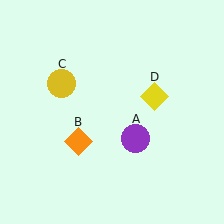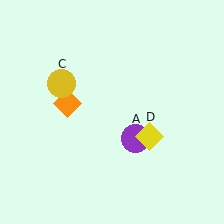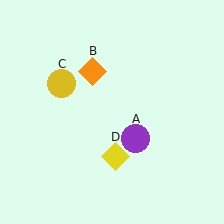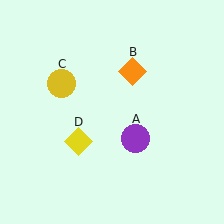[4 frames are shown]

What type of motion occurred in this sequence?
The orange diamond (object B), yellow diamond (object D) rotated clockwise around the center of the scene.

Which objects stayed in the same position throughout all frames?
Purple circle (object A) and yellow circle (object C) remained stationary.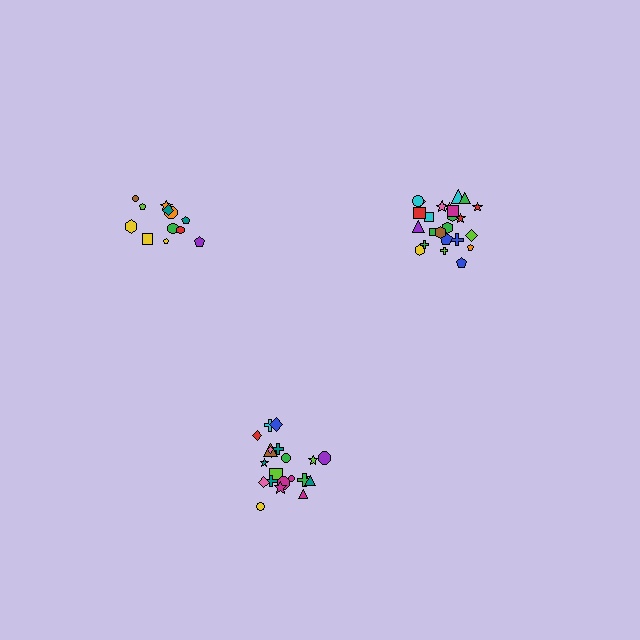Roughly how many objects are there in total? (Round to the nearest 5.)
Roughly 60 objects in total.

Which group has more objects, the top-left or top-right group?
The top-right group.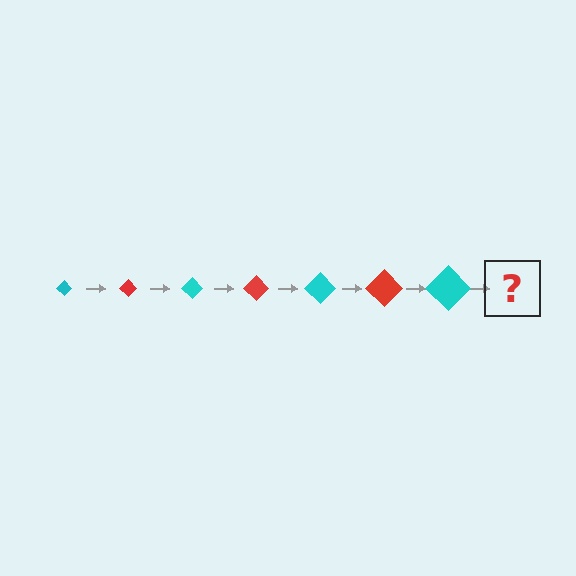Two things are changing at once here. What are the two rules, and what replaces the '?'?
The two rules are that the diamond grows larger each step and the color cycles through cyan and red. The '?' should be a red diamond, larger than the previous one.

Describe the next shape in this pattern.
It should be a red diamond, larger than the previous one.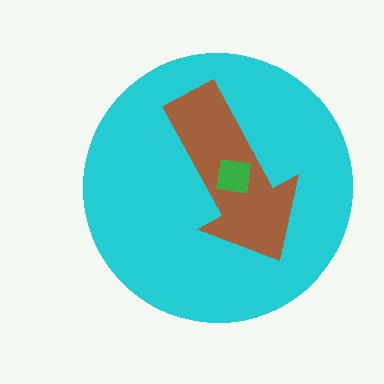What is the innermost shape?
The green square.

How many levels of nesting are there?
3.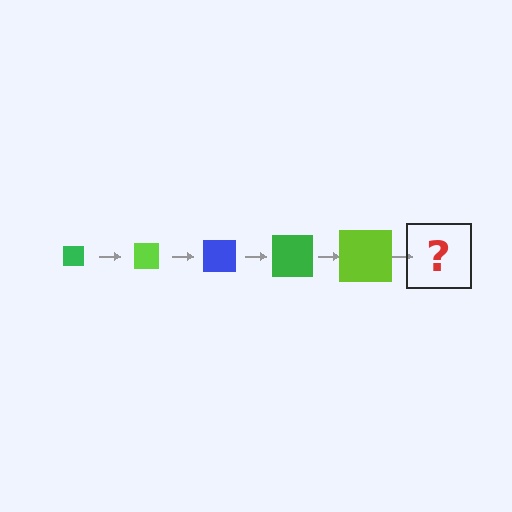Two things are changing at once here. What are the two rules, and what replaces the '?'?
The two rules are that the square grows larger each step and the color cycles through green, lime, and blue. The '?' should be a blue square, larger than the previous one.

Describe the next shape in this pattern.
It should be a blue square, larger than the previous one.